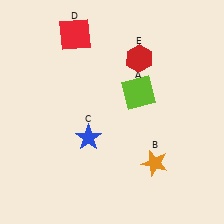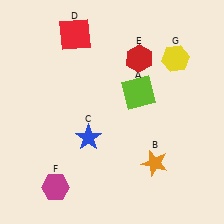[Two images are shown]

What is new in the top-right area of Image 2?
A yellow hexagon (G) was added in the top-right area of Image 2.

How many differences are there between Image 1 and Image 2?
There are 2 differences between the two images.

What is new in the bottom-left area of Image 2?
A magenta hexagon (F) was added in the bottom-left area of Image 2.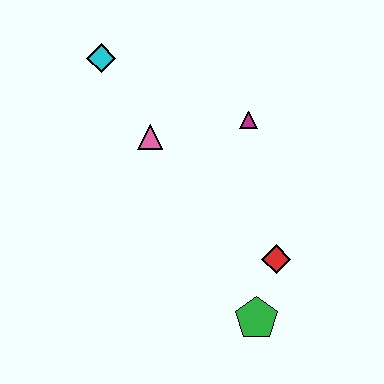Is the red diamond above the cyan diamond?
No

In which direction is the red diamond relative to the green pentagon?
The red diamond is above the green pentagon.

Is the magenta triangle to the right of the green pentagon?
No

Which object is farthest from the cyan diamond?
The green pentagon is farthest from the cyan diamond.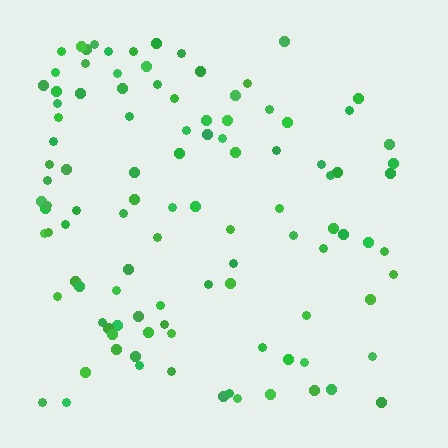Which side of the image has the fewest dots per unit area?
The right.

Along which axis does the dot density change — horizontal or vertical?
Horizontal.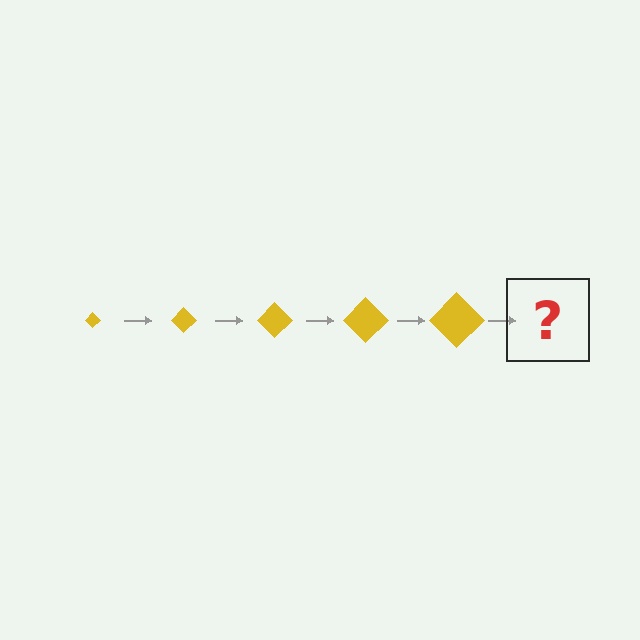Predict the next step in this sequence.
The next step is a yellow diamond, larger than the previous one.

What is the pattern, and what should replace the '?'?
The pattern is that the diamond gets progressively larger each step. The '?' should be a yellow diamond, larger than the previous one.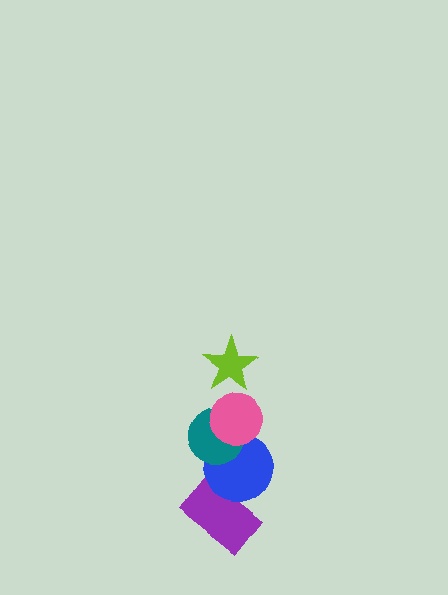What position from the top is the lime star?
The lime star is 1st from the top.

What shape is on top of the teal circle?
The pink circle is on top of the teal circle.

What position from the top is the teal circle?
The teal circle is 3rd from the top.